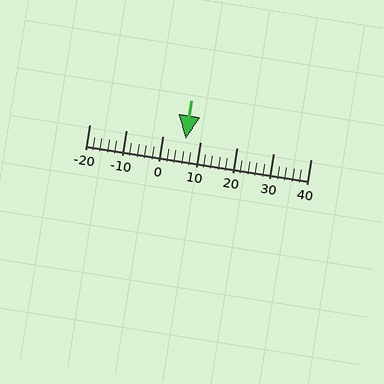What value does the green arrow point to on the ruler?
The green arrow points to approximately 6.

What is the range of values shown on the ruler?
The ruler shows values from -20 to 40.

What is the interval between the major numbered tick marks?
The major tick marks are spaced 10 units apart.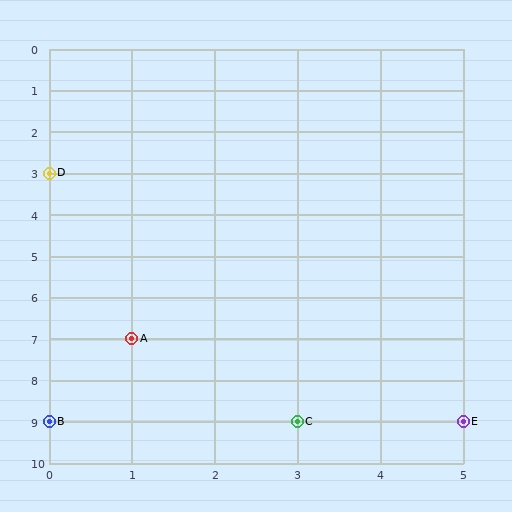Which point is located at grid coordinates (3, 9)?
Point C is at (3, 9).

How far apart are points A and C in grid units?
Points A and C are 2 columns and 2 rows apart (about 2.8 grid units diagonally).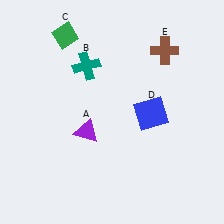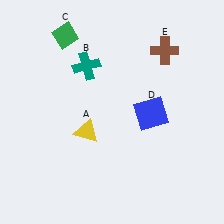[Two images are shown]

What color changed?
The triangle (A) changed from purple in Image 1 to yellow in Image 2.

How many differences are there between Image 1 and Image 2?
There is 1 difference between the two images.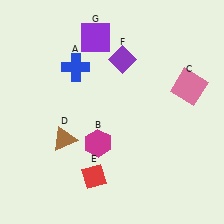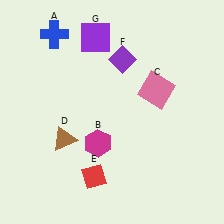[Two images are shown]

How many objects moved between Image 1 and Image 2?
2 objects moved between the two images.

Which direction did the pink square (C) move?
The pink square (C) moved left.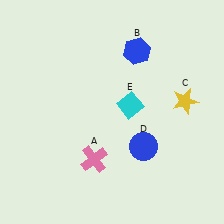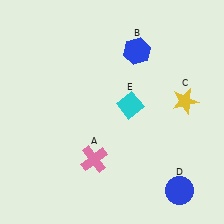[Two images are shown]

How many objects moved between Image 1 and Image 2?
1 object moved between the two images.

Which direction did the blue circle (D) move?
The blue circle (D) moved down.